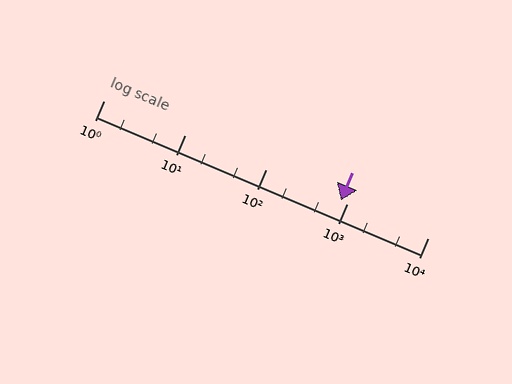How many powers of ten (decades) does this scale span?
The scale spans 4 decades, from 1 to 10000.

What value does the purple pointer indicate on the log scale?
The pointer indicates approximately 840.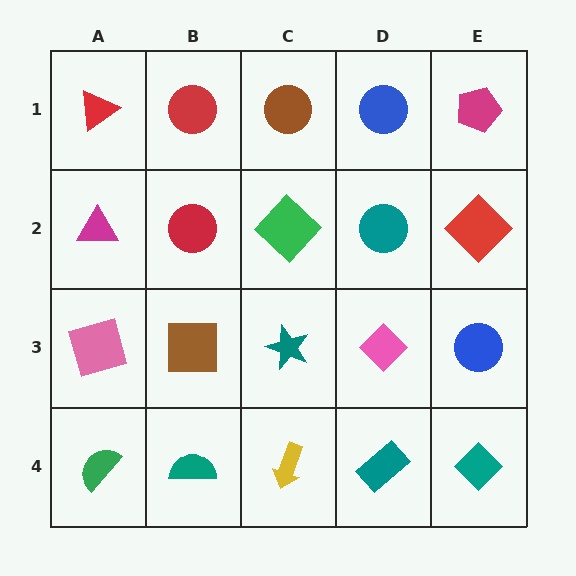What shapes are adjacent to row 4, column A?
A pink square (row 3, column A), a teal semicircle (row 4, column B).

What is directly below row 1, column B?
A red circle.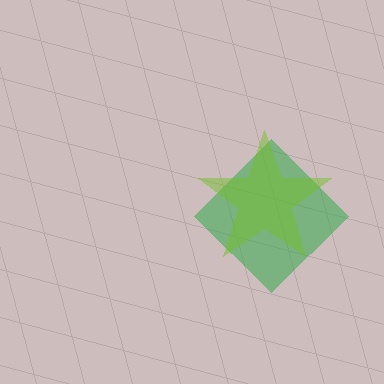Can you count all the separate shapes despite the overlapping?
Yes, there are 2 separate shapes.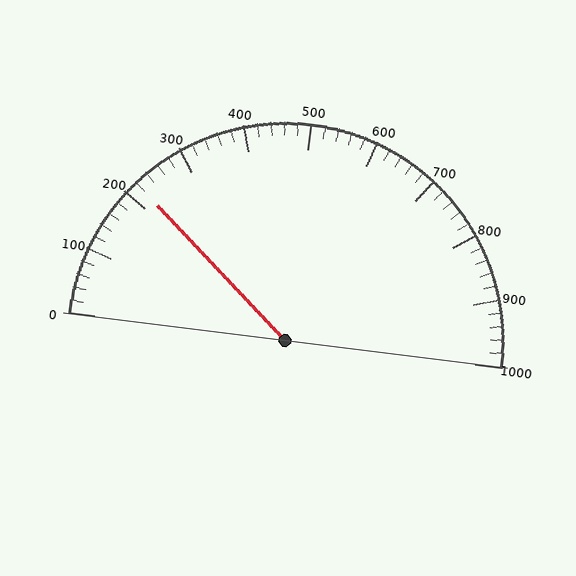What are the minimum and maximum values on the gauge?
The gauge ranges from 0 to 1000.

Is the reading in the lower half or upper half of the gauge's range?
The reading is in the lower half of the range (0 to 1000).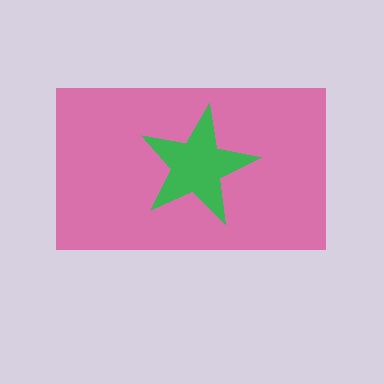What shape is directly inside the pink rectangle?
The green star.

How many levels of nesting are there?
2.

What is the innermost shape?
The green star.